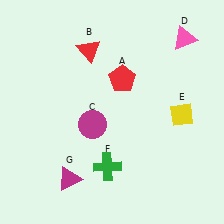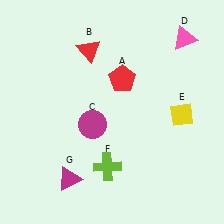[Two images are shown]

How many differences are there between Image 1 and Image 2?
There is 1 difference between the two images.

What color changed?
The cross (F) changed from green in Image 1 to lime in Image 2.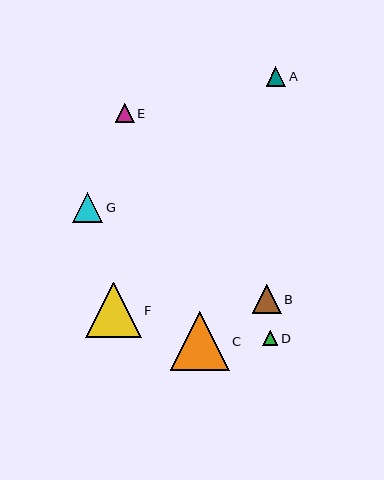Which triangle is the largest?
Triangle C is the largest with a size of approximately 59 pixels.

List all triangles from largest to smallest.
From largest to smallest: C, F, G, B, A, E, D.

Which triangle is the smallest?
Triangle D is the smallest with a size of approximately 16 pixels.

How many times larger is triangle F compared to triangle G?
Triangle F is approximately 1.8 times the size of triangle G.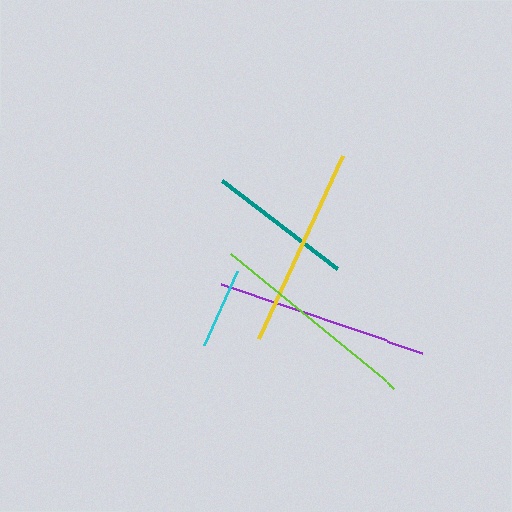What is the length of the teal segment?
The teal segment is approximately 145 pixels long.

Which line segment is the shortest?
The cyan line is the shortest at approximately 81 pixels.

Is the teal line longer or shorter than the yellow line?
The yellow line is longer than the teal line.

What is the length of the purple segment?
The purple segment is approximately 212 pixels long.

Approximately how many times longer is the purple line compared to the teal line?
The purple line is approximately 1.5 times the length of the teal line.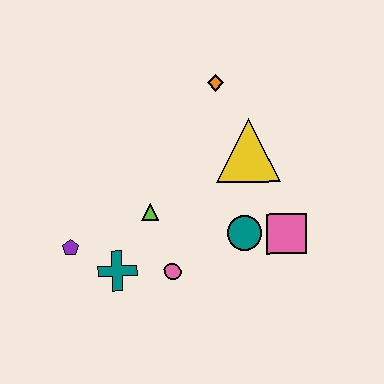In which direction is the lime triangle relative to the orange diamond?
The lime triangle is below the orange diamond.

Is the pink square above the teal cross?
Yes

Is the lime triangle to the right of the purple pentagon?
Yes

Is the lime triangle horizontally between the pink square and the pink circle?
No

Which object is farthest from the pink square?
The purple pentagon is farthest from the pink square.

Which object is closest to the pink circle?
The teal cross is closest to the pink circle.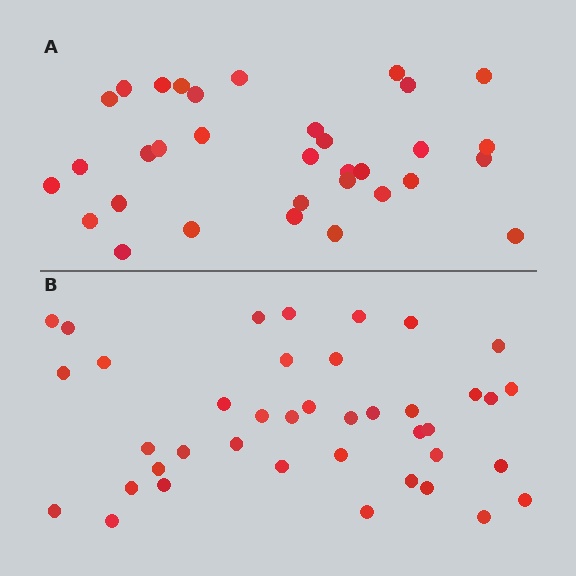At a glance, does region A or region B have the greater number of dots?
Region B (the bottom region) has more dots.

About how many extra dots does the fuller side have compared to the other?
Region B has roughly 8 or so more dots than region A.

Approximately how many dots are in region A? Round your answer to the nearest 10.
About 30 dots. (The exact count is 33, which rounds to 30.)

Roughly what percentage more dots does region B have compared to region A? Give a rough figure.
About 20% more.